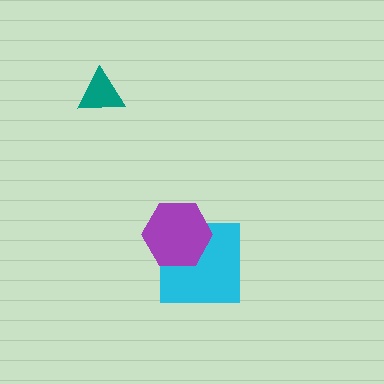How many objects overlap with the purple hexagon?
1 object overlaps with the purple hexagon.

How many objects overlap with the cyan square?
1 object overlaps with the cyan square.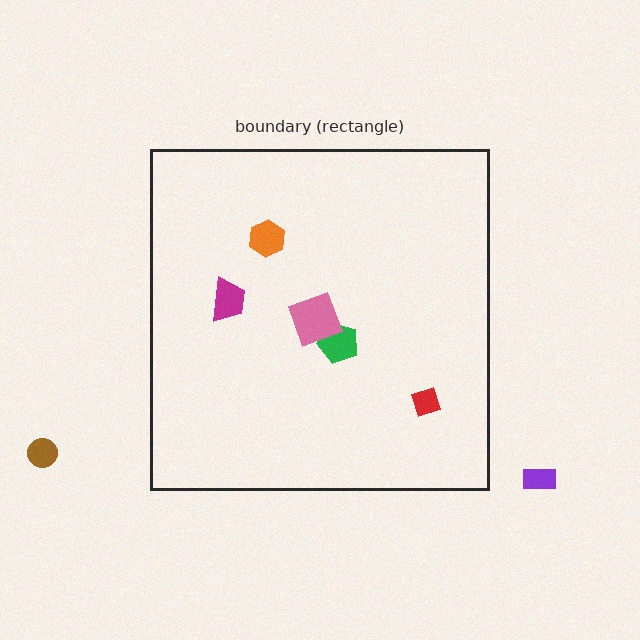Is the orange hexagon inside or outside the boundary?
Inside.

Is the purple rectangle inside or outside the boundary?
Outside.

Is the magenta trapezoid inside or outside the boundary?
Inside.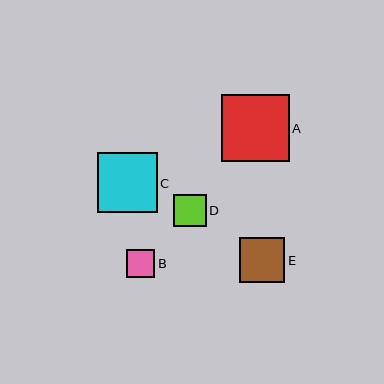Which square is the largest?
Square A is the largest with a size of approximately 68 pixels.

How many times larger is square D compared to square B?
Square D is approximately 1.1 times the size of square B.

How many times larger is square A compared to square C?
Square A is approximately 1.1 times the size of square C.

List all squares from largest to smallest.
From largest to smallest: A, C, E, D, B.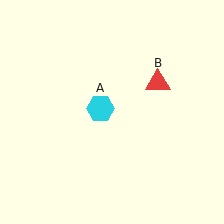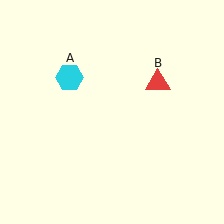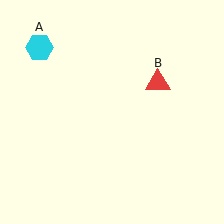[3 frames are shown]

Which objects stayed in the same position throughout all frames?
Red triangle (object B) remained stationary.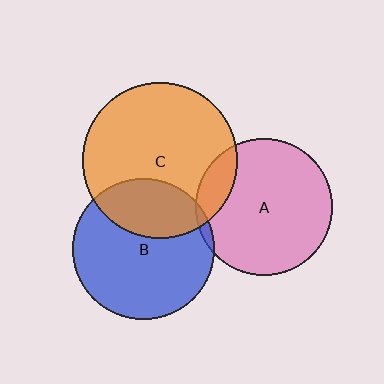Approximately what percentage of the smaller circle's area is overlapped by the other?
Approximately 30%.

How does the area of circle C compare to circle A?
Approximately 1.3 times.